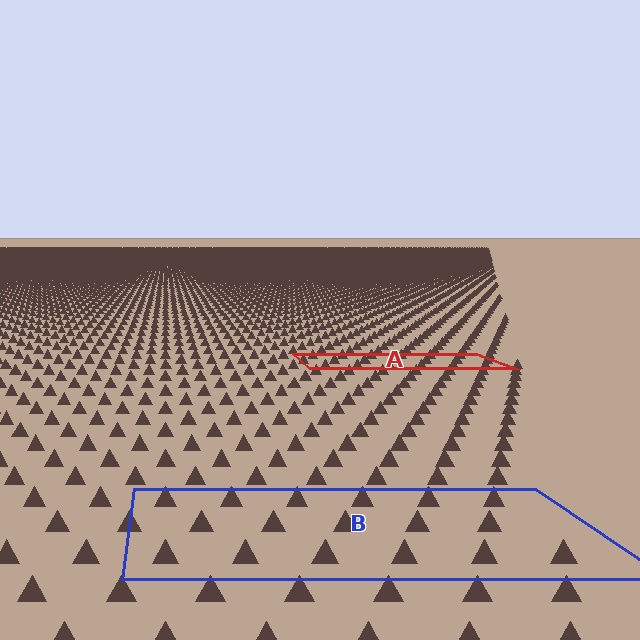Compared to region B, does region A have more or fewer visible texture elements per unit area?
Region A has more texture elements per unit area — they are packed more densely because it is farther away.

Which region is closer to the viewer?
Region B is closer. The texture elements there are larger and more spread out.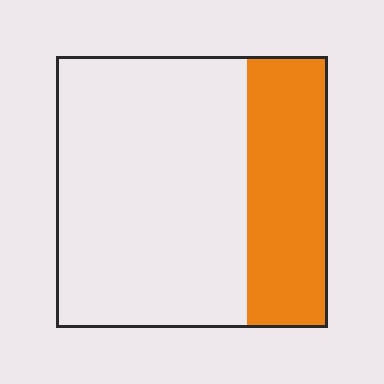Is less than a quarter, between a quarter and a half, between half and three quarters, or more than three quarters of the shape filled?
Between a quarter and a half.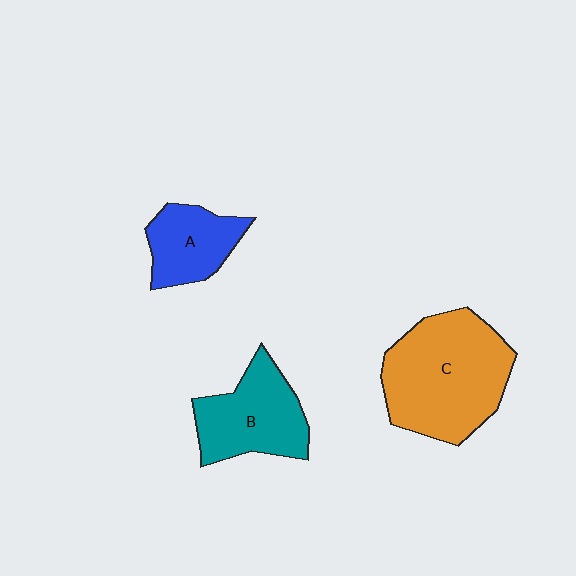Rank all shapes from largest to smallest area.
From largest to smallest: C (orange), B (teal), A (blue).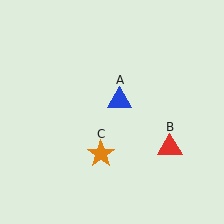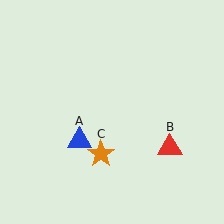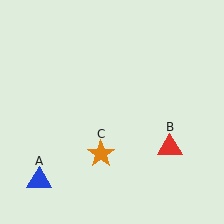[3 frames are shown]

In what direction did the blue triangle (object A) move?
The blue triangle (object A) moved down and to the left.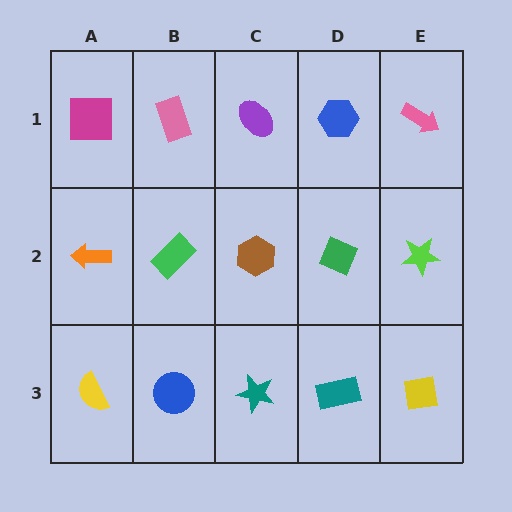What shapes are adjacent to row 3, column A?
An orange arrow (row 2, column A), a blue circle (row 3, column B).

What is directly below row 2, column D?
A teal rectangle.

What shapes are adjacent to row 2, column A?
A magenta square (row 1, column A), a yellow semicircle (row 3, column A), a green rectangle (row 2, column B).